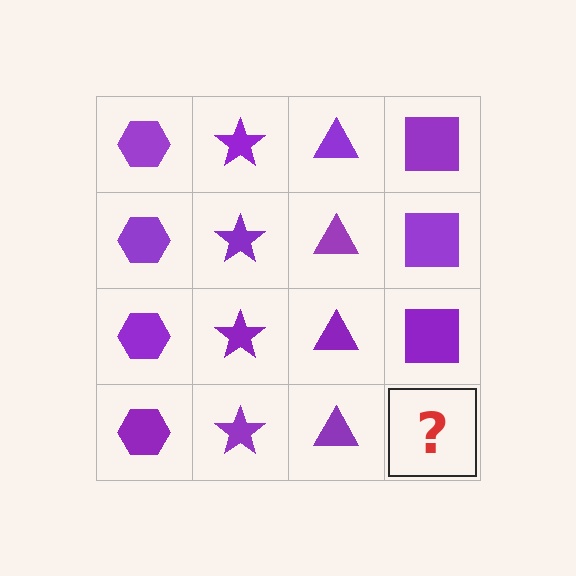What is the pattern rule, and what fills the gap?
The rule is that each column has a consistent shape. The gap should be filled with a purple square.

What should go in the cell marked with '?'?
The missing cell should contain a purple square.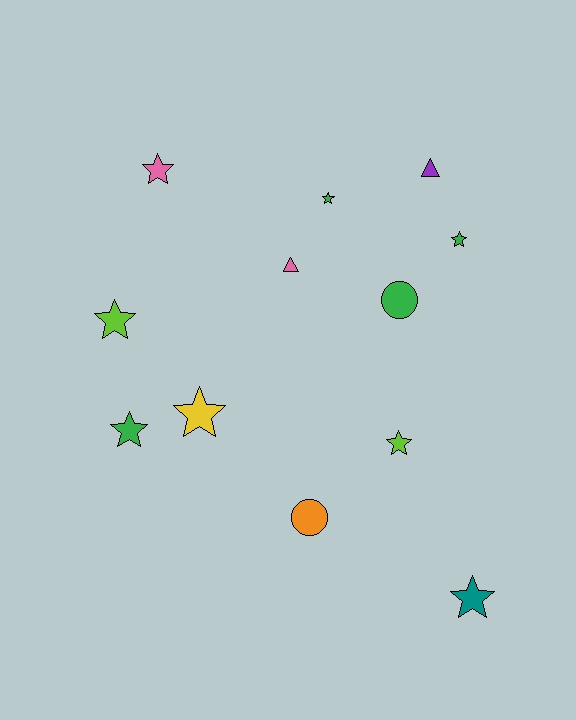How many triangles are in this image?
There are 2 triangles.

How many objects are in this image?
There are 12 objects.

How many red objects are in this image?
There are no red objects.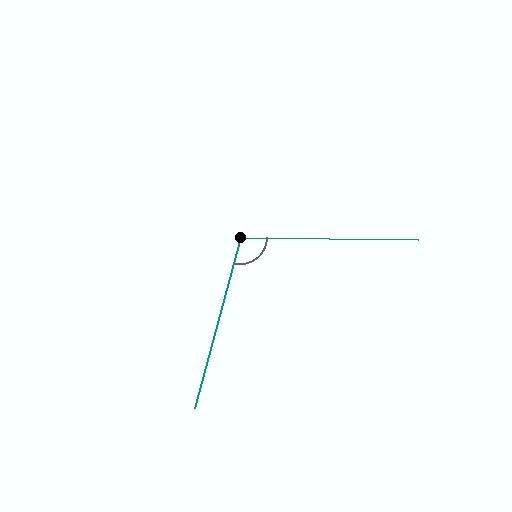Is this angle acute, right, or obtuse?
It is obtuse.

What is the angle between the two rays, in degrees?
Approximately 104 degrees.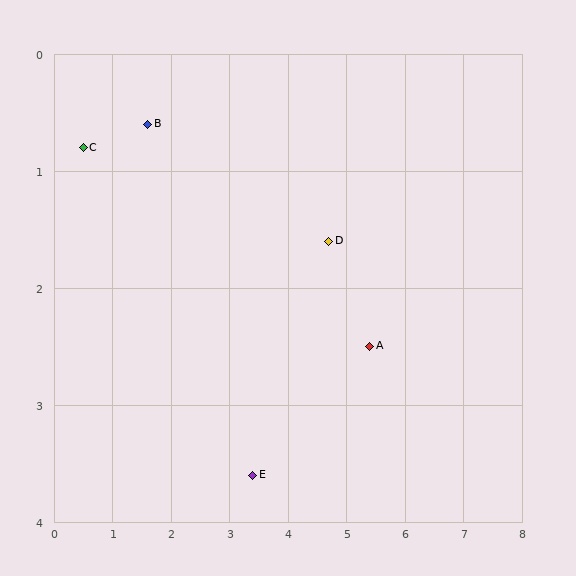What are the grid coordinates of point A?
Point A is at approximately (5.4, 2.5).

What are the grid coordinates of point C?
Point C is at approximately (0.5, 0.8).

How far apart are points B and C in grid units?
Points B and C are about 1.1 grid units apart.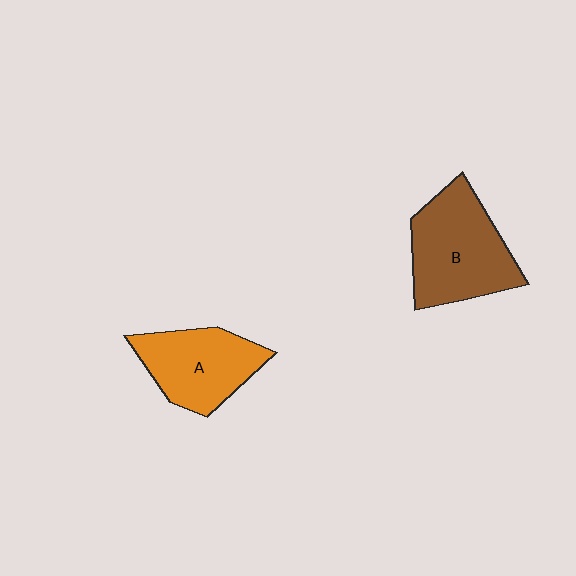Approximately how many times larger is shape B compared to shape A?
Approximately 1.2 times.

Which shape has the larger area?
Shape B (brown).